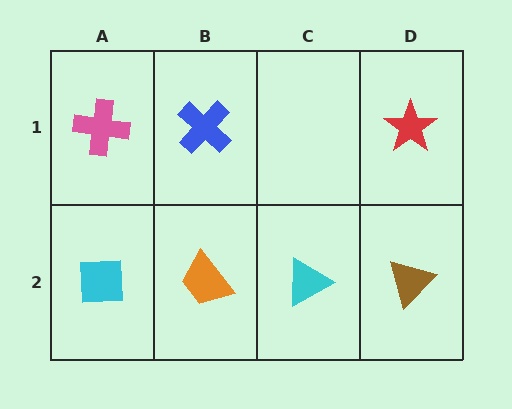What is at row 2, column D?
A brown triangle.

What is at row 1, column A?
A pink cross.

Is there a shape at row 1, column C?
No, that cell is empty.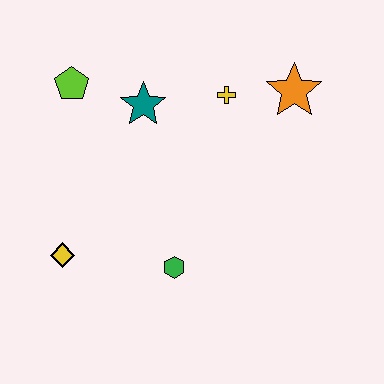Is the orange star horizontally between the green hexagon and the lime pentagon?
No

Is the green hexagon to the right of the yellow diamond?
Yes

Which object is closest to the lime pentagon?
The teal star is closest to the lime pentagon.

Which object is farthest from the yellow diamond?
The orange star is farthest from the yellow diamond.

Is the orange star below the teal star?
No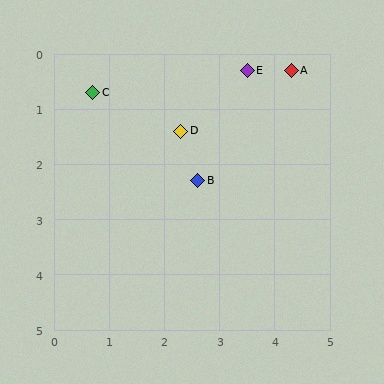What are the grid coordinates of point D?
Point D is at approximately (2.3, 1.4).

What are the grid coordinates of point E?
Point E is at approximately (3.5, 0.3).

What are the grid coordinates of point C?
Point C is at approximately (0.7, 0.7).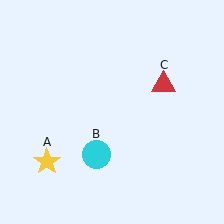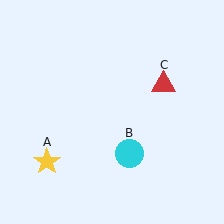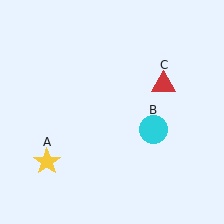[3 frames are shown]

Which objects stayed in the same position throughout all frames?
Yellow star (object A) and red triangle (object C) remained stationary.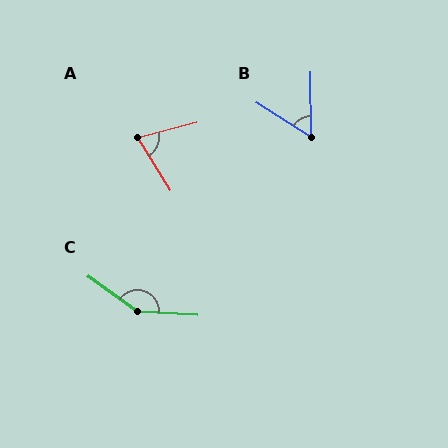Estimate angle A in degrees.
Approximately 73 degrees.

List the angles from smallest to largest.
B (57°), A (73°), C (148°).